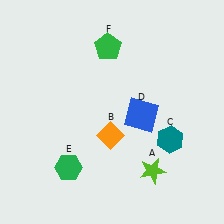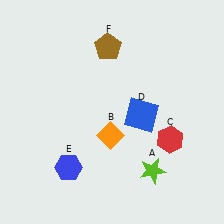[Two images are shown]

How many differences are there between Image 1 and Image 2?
There are 3 differences between the two images.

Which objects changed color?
C changed from teal to red. E changed from green to blue. F changed from green to brown.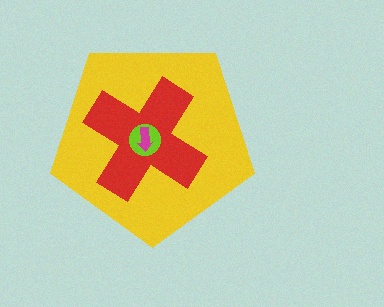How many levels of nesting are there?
4.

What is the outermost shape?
The yellow pentagon.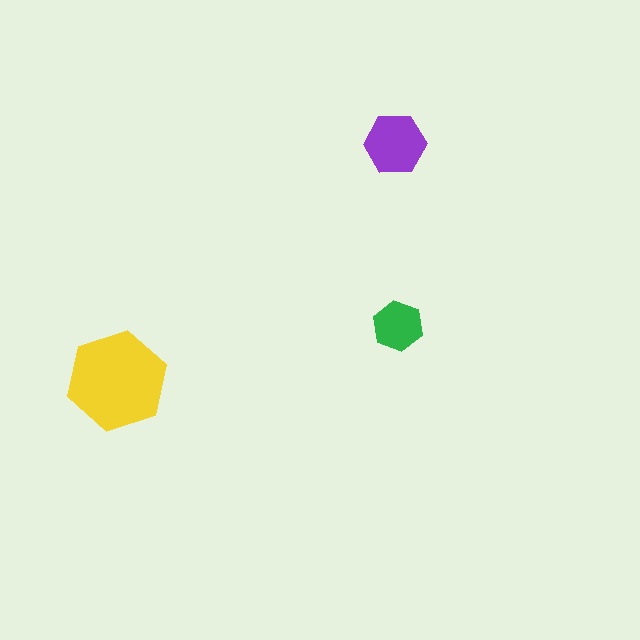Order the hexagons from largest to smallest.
the yellow one, the purple one, the green one.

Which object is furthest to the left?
The yellow hexagon is leftmost.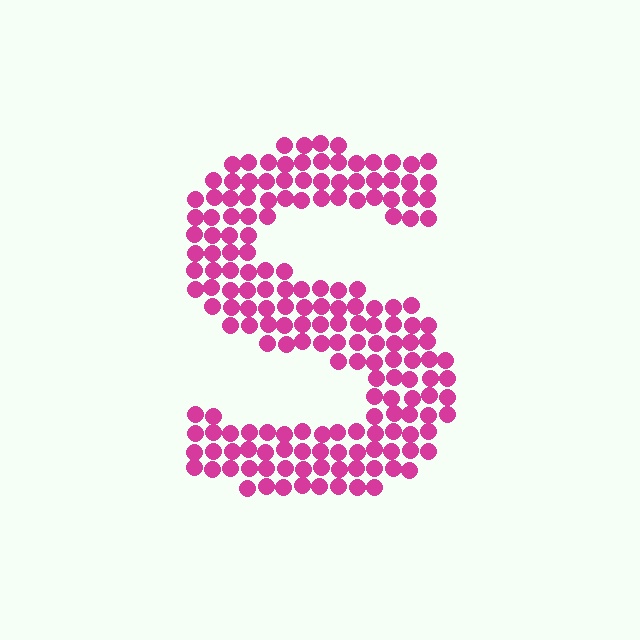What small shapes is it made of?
It is made of small circles.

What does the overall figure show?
The overall figure shows the letter S.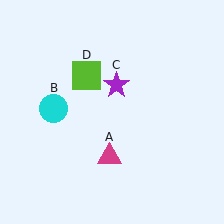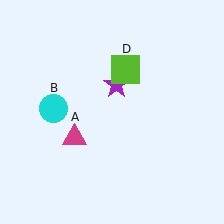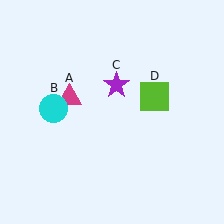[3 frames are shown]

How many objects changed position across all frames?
2 objects changed position: magenta triangle (object A), lime square (object D).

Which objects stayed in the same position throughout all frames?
Cyan circle (object B) and purple star (object C) remained stationary.